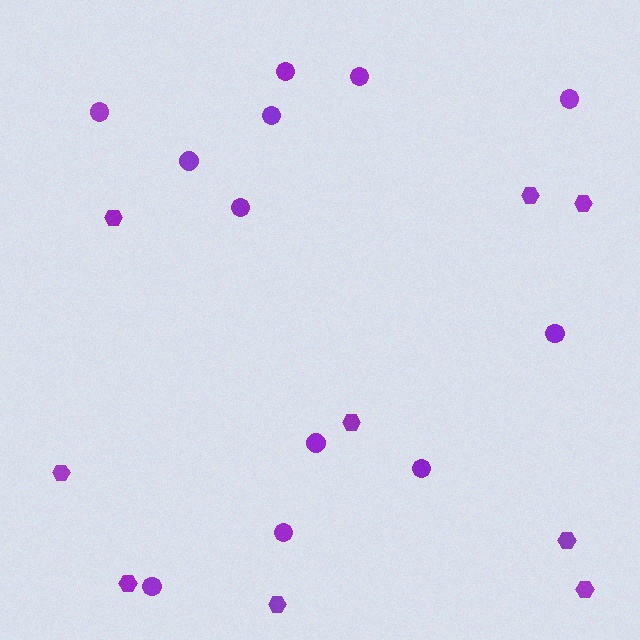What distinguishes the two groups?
There are 2 groups: one group of hexagons (9) and one group of circles (12).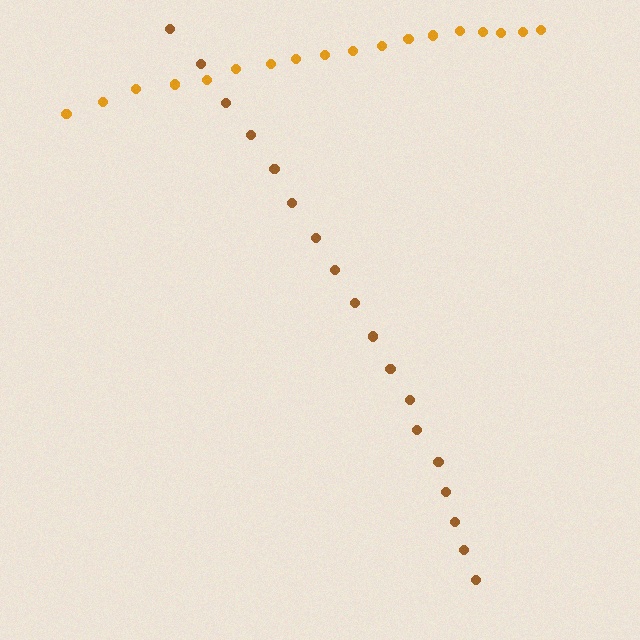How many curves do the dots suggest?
There are 2 distinct paths.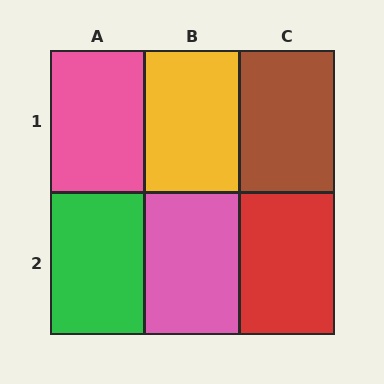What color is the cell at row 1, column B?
Yellow.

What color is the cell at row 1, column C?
Brown.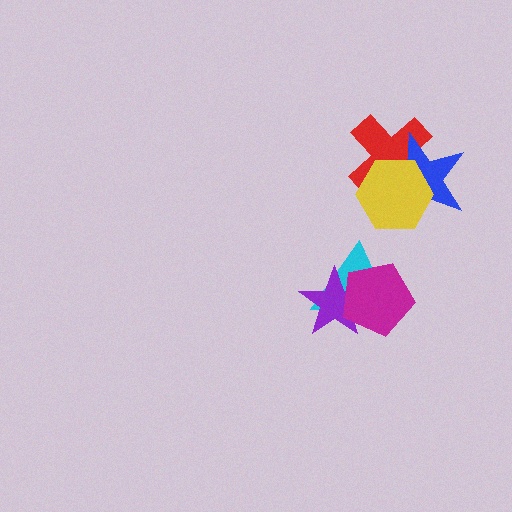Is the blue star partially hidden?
Yes, it is partially covered by another shape.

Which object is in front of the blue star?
The yellow hexagon is in front of the blue star.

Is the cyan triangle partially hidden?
Yes, it is partially covered by another shape.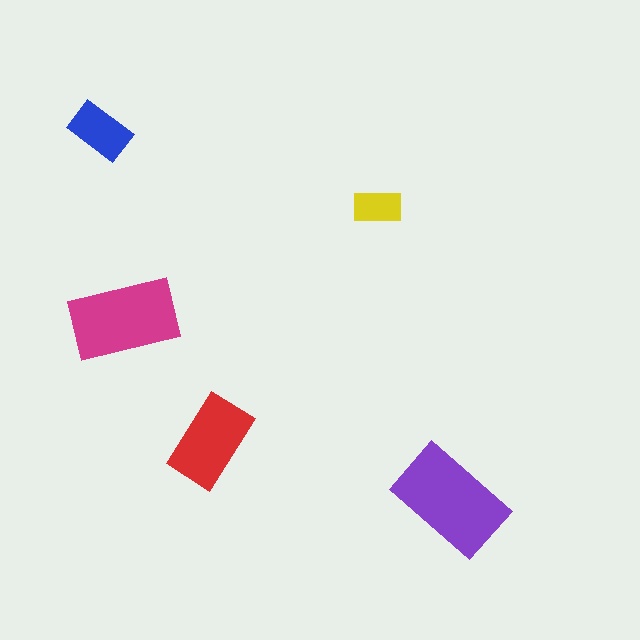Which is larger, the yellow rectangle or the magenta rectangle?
The magenta one.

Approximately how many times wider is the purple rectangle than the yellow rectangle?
About 2.5 times wider.